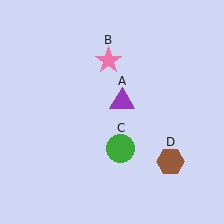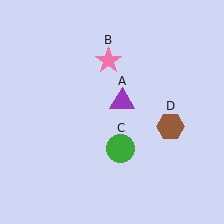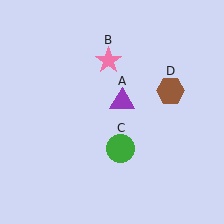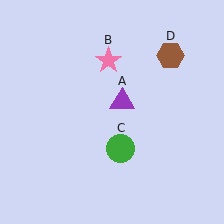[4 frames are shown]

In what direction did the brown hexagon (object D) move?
The brown hexagon (object D) moved up.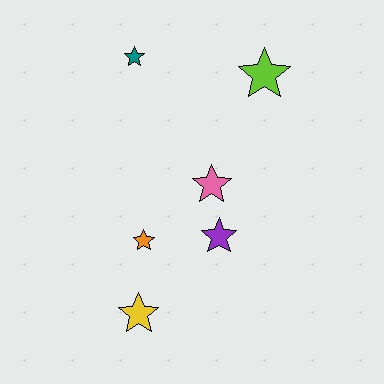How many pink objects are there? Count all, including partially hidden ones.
There is 1 pink object.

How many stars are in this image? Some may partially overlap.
There are 6 stars.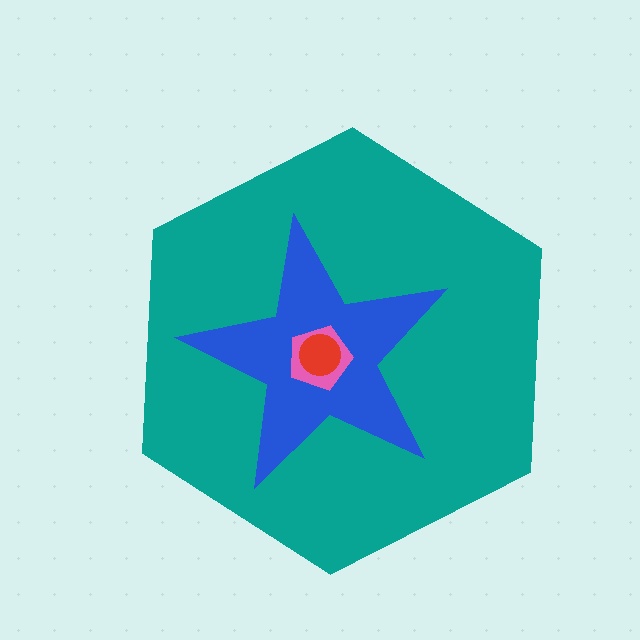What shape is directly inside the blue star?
The pink pentagon.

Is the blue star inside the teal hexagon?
Yes.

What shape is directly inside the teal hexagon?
The blue star.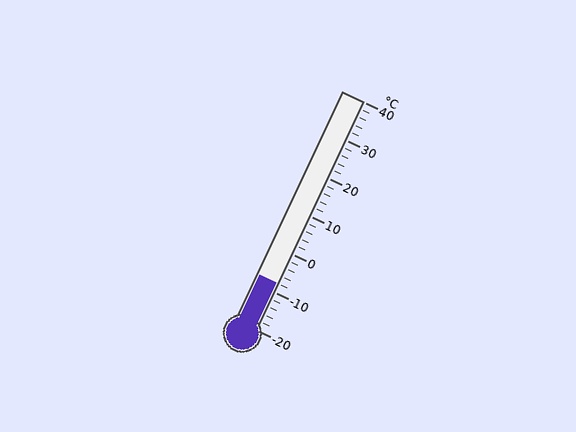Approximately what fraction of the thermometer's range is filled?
The thermometer is filled to approximately 20% of its range.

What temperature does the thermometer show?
The thermometer shows approximately -8°C.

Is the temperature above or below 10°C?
The temperature is below 10°C.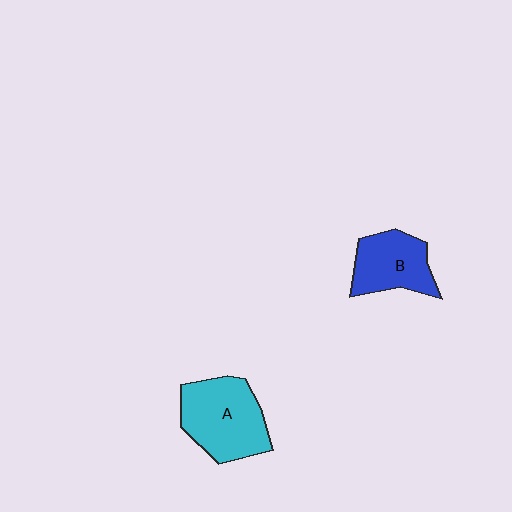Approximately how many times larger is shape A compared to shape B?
Approximately 1.4 times.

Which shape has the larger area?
Shape A (cyan).